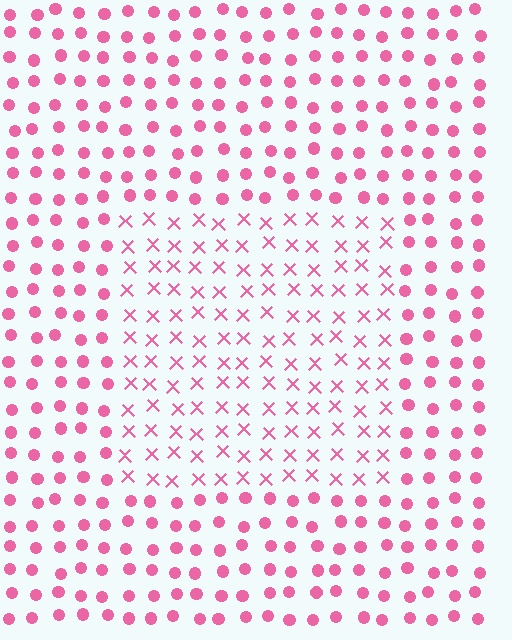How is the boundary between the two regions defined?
The boundary is defined by a change in element shape: X marks inside vs. circles outside. All elements share the same color and spacing.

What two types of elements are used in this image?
The image uses X marks inside the rectangle region and circles outside it.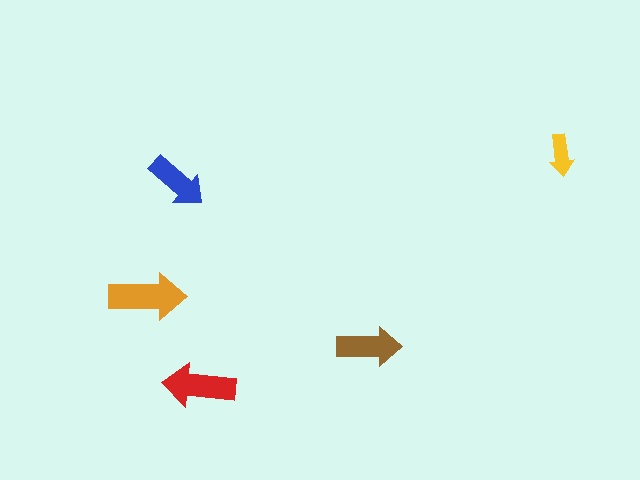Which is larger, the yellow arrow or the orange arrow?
The orange one.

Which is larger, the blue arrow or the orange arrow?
The orange one.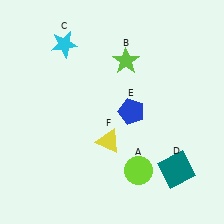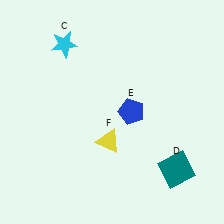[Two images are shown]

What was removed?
The lime star (B), the lime circle (A) were removed in Image 2.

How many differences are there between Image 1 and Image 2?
There are 2 differences between the two images.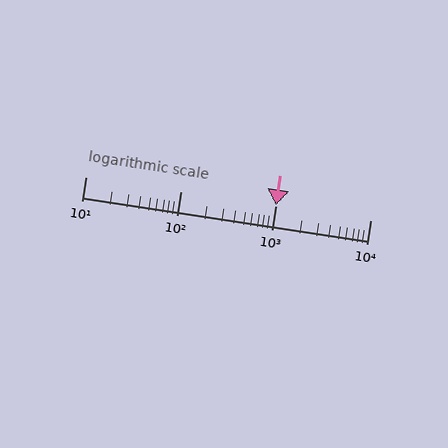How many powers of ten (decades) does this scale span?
The scale spans 3 decades, from 10 to 10000.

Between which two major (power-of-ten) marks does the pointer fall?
The pointer is between 1000 and 10000.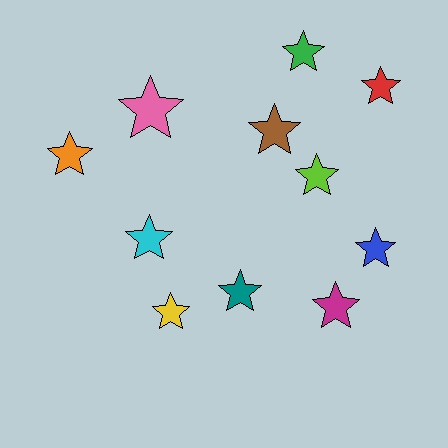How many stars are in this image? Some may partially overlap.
There are 11 stars.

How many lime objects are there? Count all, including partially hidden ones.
There is 1 lime object.